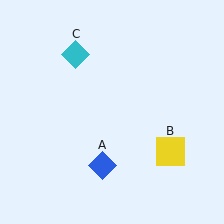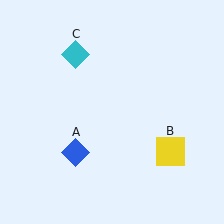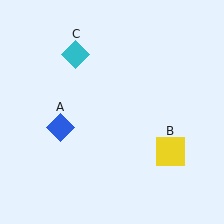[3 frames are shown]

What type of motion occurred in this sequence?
The blue diamond (object A) rotated clockwise around the center of the scene.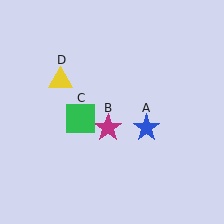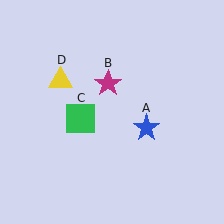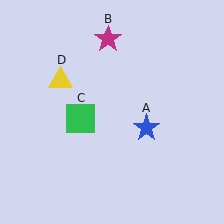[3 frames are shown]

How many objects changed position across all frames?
1 object changed position: magenta star (object B).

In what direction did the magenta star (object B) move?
The magenta star (object B) moved up.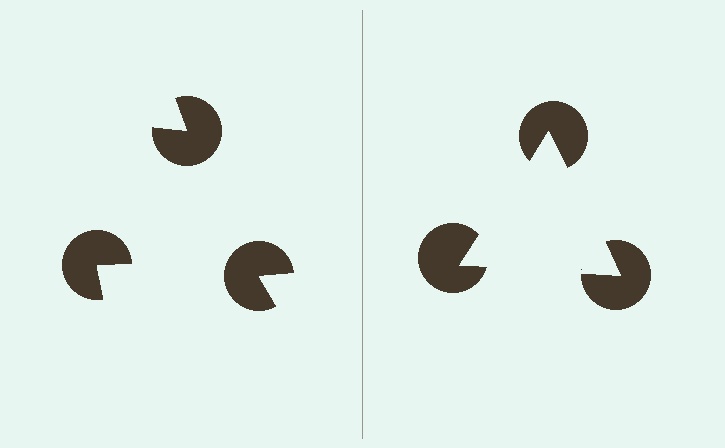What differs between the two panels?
The pac-man discs are positioned identically on both sides; only the wedge orientations differ. On the right they align to a triangle; on the left they are misaligned.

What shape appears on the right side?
An illusory triangle.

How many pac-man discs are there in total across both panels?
6 — 3 on each side.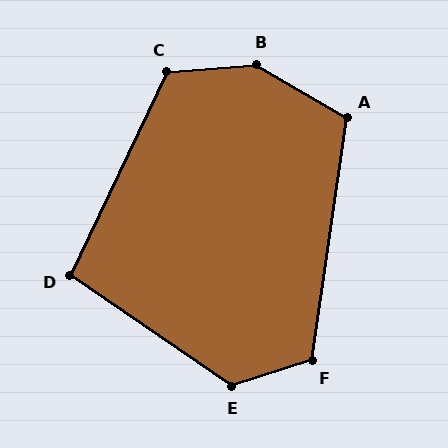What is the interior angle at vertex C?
Approximately 120 degrees (obtuse).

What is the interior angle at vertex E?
Approximately 128 degrees (obtuse).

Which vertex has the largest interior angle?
B, at approximately 145 degrees.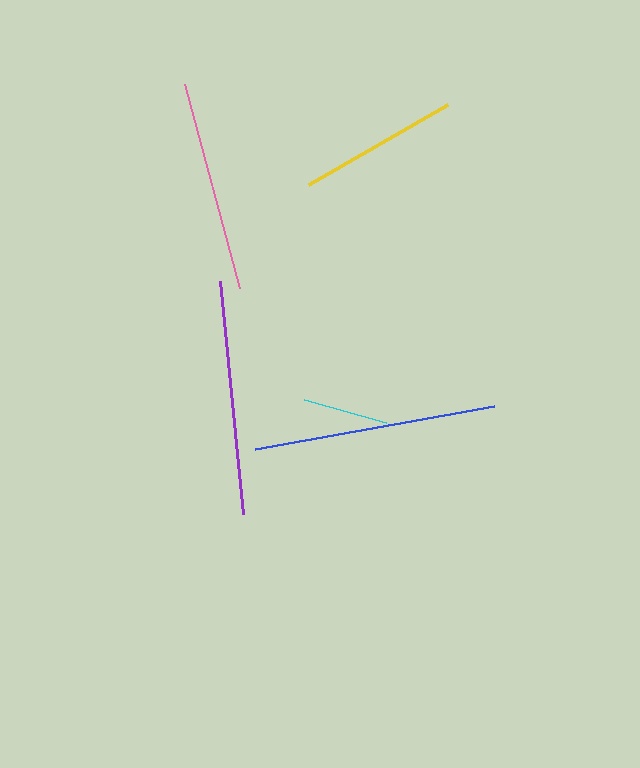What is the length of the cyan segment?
The cyan segment is approximately 85 pixels long.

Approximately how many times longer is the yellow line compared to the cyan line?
The yellow line is approximately 1.9 times the length of the cyan line.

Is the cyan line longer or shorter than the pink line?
The pink line is longer than the cyan line.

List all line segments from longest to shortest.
From longest to shortest: blue, purple, pink, yellow, cyan.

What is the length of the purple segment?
The purple segment is approximately 234 pixels long.